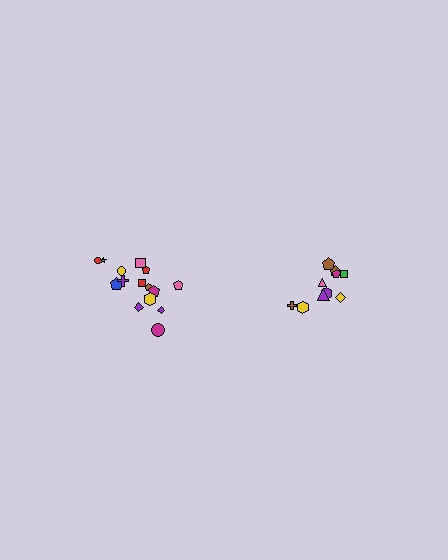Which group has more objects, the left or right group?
The left group.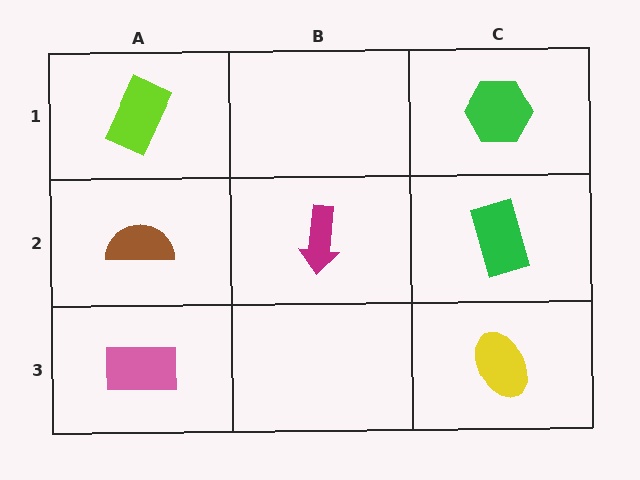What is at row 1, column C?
A green hexagon.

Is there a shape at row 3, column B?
No, that cell is empty.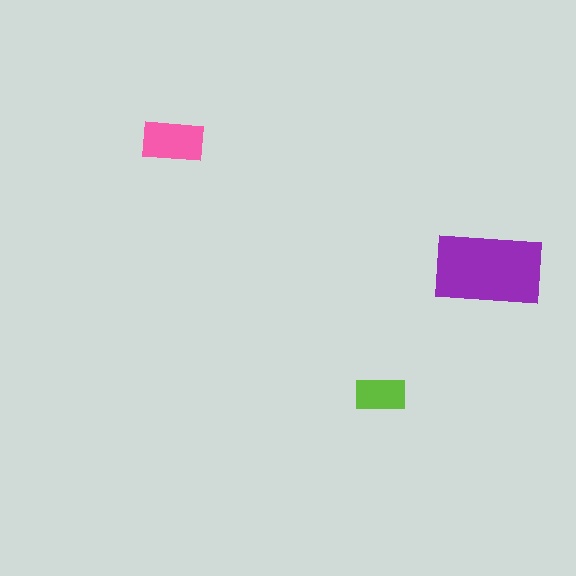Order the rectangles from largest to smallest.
the purple one, the pink one, the lime one.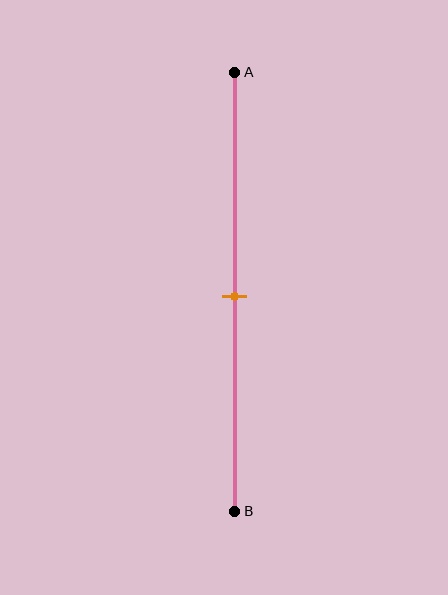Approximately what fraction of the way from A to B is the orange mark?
The orange mark is approximately 50% of the way from A to B.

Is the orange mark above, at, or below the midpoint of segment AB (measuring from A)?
The orange mark is approximately at the midpoint of segment AB.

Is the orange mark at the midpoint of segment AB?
Yes, the mark is approximately at the midpoint.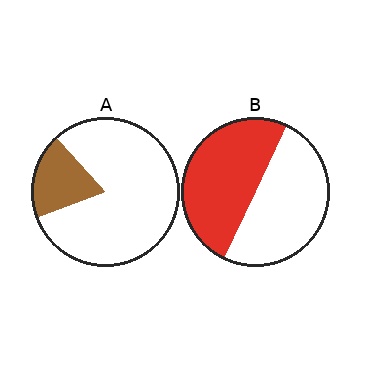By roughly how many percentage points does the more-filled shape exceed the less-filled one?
By roughly 30 percentage points (B over A).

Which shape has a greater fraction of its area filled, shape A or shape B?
Shape B.